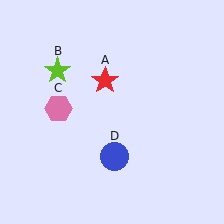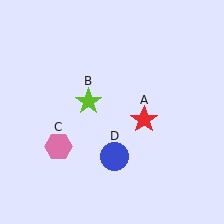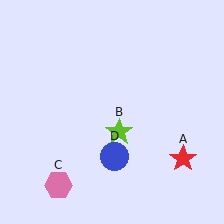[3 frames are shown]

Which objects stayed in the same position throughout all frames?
Blue circle (object D) remained stationary.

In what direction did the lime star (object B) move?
The lime star (object B) moved down and to the right.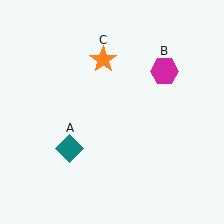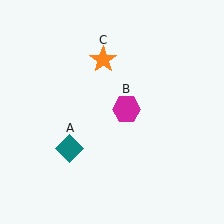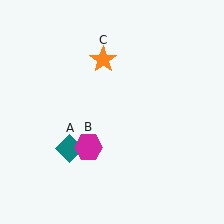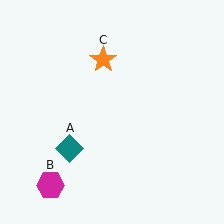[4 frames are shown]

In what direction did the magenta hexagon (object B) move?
The magenta hexagon (object B) moved down and to the left.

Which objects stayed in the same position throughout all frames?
Teal diamond (object A) and orange star (object C) remained stationary.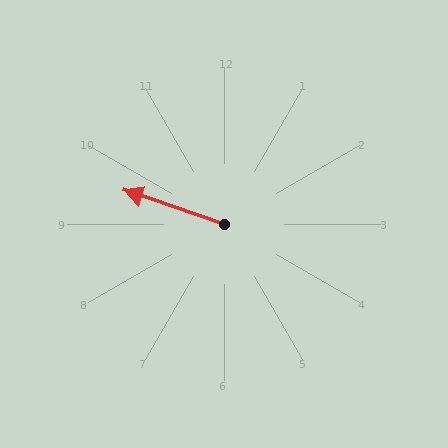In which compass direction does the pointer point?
West.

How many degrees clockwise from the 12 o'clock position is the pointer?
Approximately 289 degrees.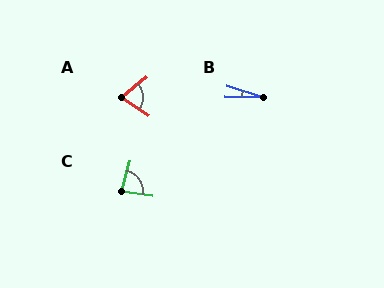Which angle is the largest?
C, at approximately 84 degrees.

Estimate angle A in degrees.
Approximately 72 degrees.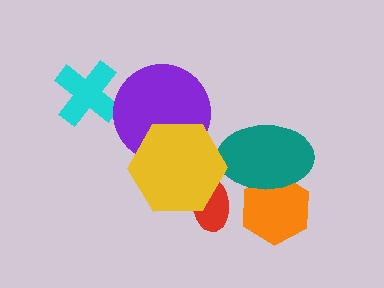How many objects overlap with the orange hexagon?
1 object overlaps with the orange hexagon.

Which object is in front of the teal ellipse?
The yellow hexagon is in front of the teal ellipse.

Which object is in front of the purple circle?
The yellow hexagon is in front of the purple circle.